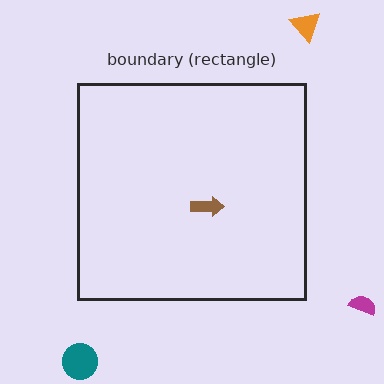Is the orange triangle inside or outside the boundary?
Outside.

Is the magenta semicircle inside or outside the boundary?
Outside.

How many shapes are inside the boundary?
1 inside, 3 outside.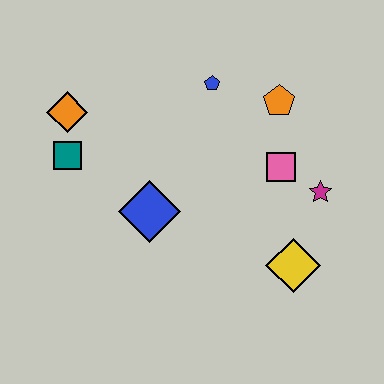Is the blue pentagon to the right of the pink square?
No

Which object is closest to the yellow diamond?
The magenta star is closest to the yellow diamond.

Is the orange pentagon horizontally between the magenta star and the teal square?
Yes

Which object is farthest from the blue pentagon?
The yellow diamond is farthest from the blue pentagon.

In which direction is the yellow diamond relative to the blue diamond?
The yellow diamond is to the right of the blue diamond.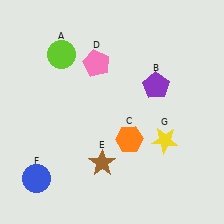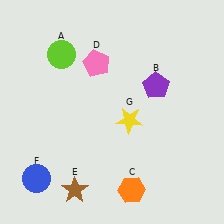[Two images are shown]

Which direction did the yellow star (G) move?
The yellow star (G) moved left.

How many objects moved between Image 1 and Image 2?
3 objects moved between the two images.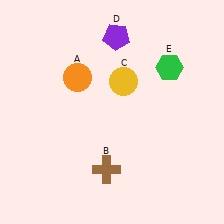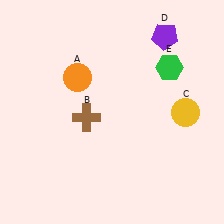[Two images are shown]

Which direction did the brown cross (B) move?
The brown cross (B) moved up.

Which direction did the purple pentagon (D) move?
The purple pentagon (D) moved right.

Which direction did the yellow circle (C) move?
The yellow circle (C) moved right.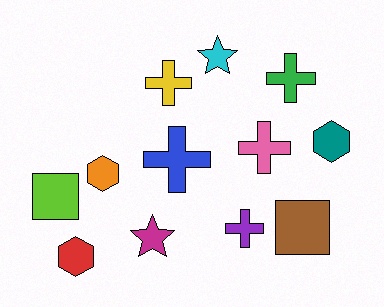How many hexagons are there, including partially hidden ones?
There are 3 hexagons.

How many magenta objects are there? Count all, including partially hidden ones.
There is 1 magenta object.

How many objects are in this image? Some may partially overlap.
There are 12 objects.